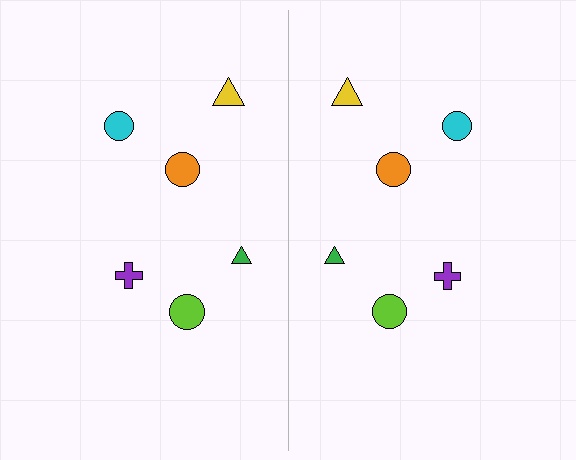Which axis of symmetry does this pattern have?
The pattern has a vertical axis of symmetry running through the center of the image.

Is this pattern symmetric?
Yes, this pattern has bilateral (reflection) symmetry.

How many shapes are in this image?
There are 12 shapes in this image.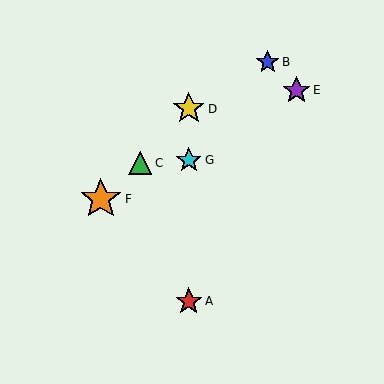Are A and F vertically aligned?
No, A is at x≈189 and F is at x≈101.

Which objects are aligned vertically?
Objects A, D, G are aligned vertically.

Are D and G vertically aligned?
Yes, both are at x≈189.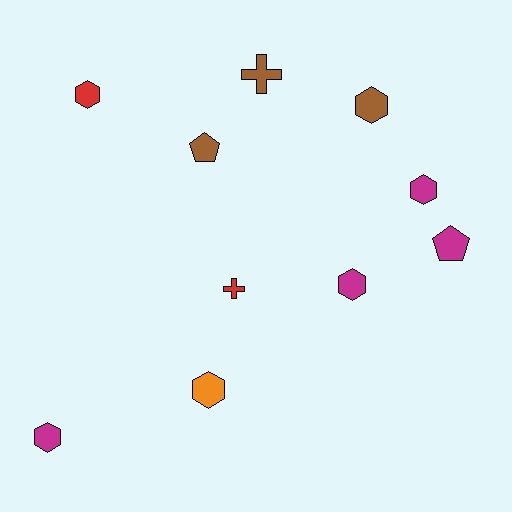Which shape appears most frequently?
Hexagon, with 6 objects.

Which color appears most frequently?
Magenta, with 4 objects.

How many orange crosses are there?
There are no orange crosses.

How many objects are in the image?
There are 10 objects.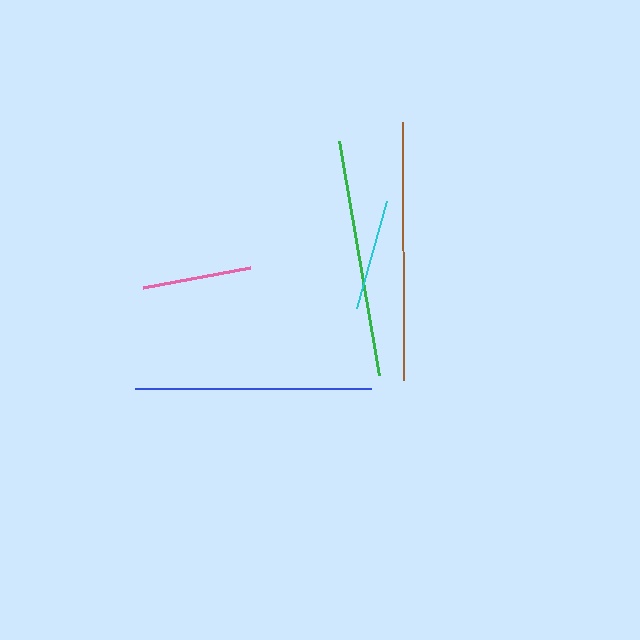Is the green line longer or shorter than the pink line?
The green line is longer than the pink line.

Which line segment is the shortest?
The pink line is the shortest at approximately 109 pixels.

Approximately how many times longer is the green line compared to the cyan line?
The green line is approximately 2.2 times the length of the cyan line.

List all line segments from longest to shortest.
From longest to shortest: brown, green, blue, cyan, pink.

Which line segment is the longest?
The brown line is the longest at approximately 257 pixels.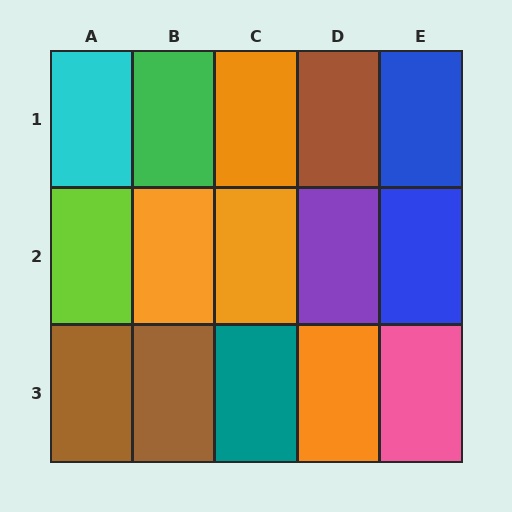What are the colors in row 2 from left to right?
Lime, orange, orange, purple, blue.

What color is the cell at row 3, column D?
Orange.